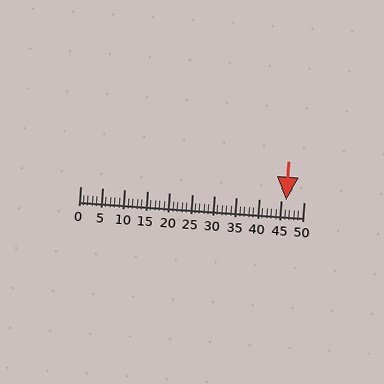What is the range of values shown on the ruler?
The ruler shows values from 0 to 50.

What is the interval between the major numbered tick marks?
The major tick marks are spaced 5 units apart.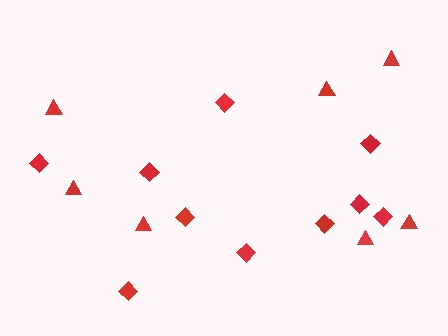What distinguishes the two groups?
There are 2 groups: one group of triangles (7) and one group of diamonds (10).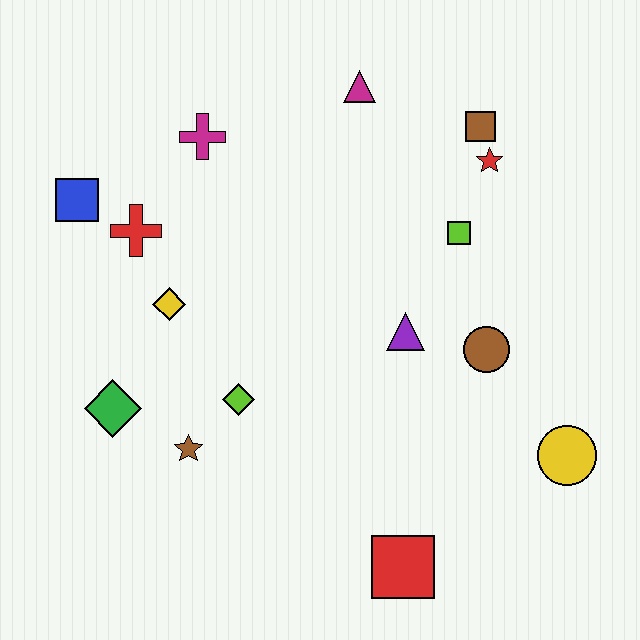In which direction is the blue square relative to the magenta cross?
The blue square is to the left of the magenta cross.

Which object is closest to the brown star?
The lime diamond is closest to the brown star.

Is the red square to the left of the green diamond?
No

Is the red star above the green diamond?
Yes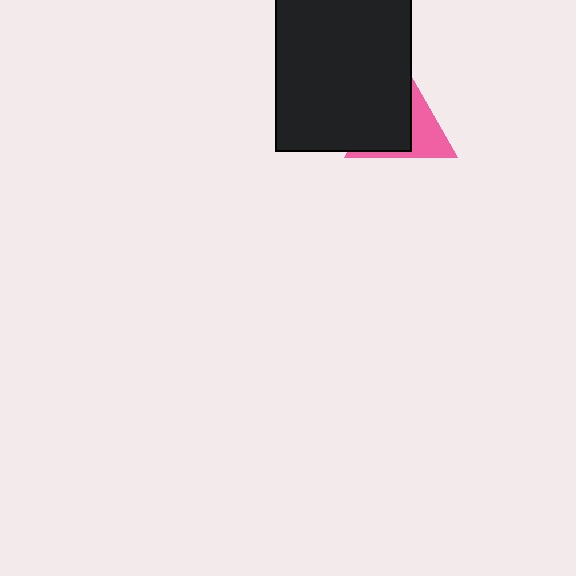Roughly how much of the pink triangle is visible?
A small part of it is visible (roughly 41%).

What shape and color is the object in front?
The object in front is a black rectangle.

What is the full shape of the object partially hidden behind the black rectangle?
The partially hidden object is a pink triangle.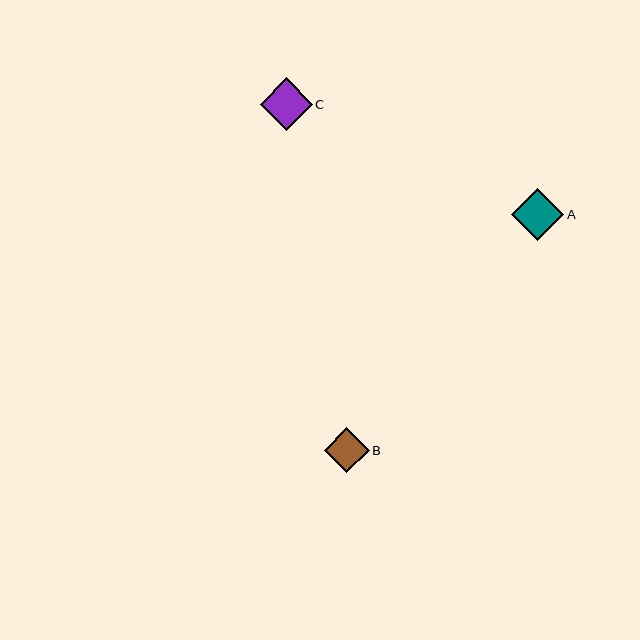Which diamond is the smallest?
Diamond B is the smallest with a size of approximately 45 pixels.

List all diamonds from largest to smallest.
From largest to smallest: C, A, B.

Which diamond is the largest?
Diamond C is the largest with a size of approximately 52 pixels.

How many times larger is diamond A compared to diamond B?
Diamond A is approximately 1.2 times the size of diamond B.